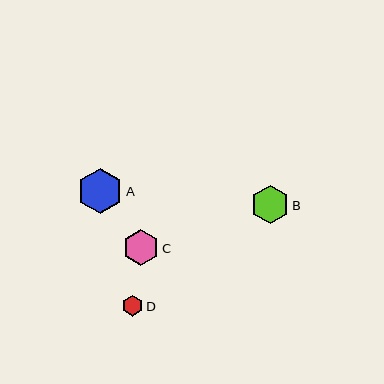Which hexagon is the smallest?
Hexagon D is the smallest with a size of approximately 21 pixels.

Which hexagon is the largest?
Hexagon A is the largest with a size of approximately 45 pixels.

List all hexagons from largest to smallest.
From largest to smallest: A, B, C, D.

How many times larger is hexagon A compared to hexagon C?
Hexagon A is approximately 1.3 times the size of hexagon C.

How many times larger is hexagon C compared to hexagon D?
Hexagon C is approximately 1.7 times the size of hexagon D.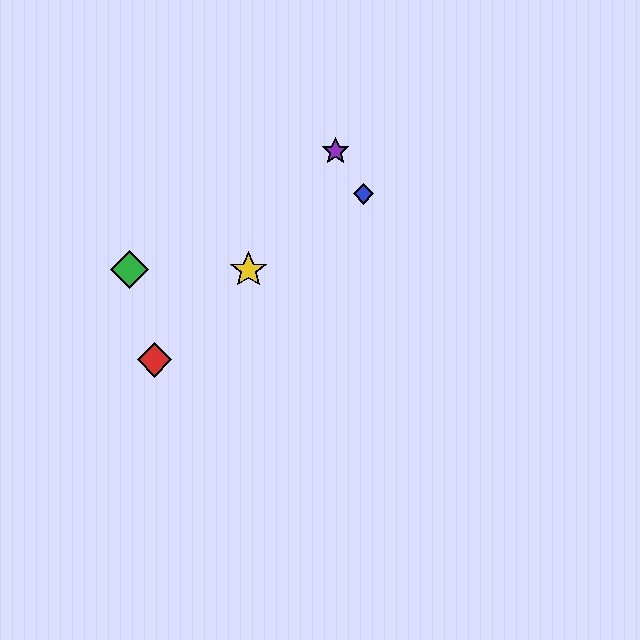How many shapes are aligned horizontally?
2 shapes (the green diamond, the yellow star) are aligned horizontally.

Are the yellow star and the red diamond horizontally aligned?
No, the yellow star is at y≈270 and the red diamond is at y≈360.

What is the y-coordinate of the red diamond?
The red diamond is at y≈360.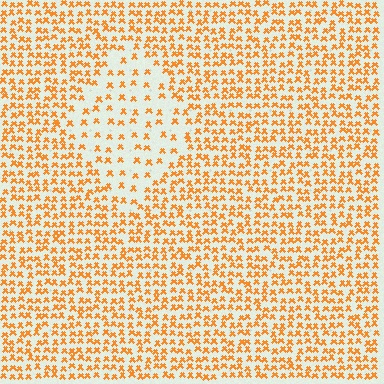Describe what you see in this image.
The image contains small orange elements arranged at two different densities. A diamond-shaped region is visible where the elements are less densely packed than the surrounding area.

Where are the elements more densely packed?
The elements are more densely packed outside the diamond boundary.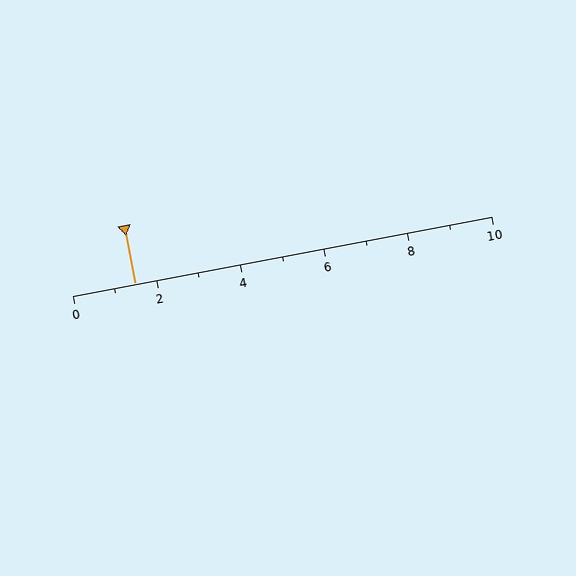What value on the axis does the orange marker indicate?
The marker indicates approximately 1.5.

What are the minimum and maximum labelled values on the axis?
The axis runs from 0 to 10.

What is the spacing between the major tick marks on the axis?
The major ticks are spaced 2 apart.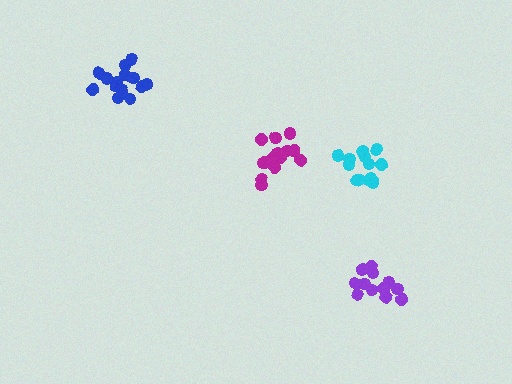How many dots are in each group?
Group 1: 14 dots, Group 2: 12 dots, Group 3: 14 dots, Group 4: 14 dots (54 total).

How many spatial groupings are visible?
There are 4 spatial groupings.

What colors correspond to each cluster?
The clusters are colored: magenta, purple, cyan, blue.